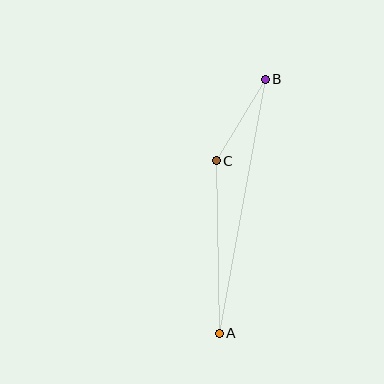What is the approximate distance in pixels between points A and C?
The distance between A and C is approximately 172 pixels.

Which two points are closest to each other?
Points B and C are closest to each other.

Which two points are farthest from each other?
Points A and B are farthest from each other.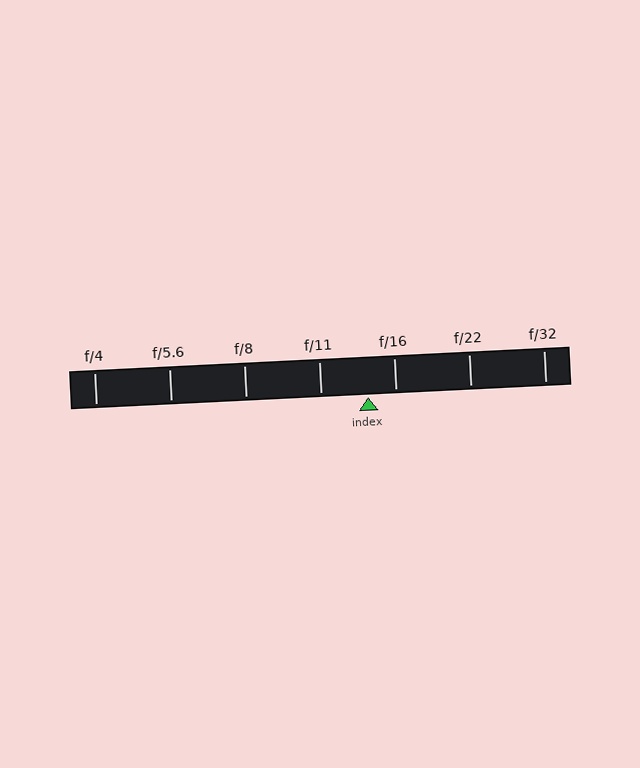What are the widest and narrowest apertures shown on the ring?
The widest aperture shown is f/4 and the narrowest is f/32.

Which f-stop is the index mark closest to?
The index mark is closest to f/16.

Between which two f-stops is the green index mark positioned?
The index mark is between f/11 and f/16.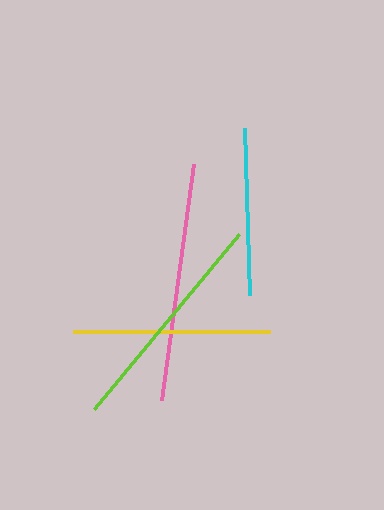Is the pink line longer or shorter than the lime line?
The pink line is longer than the lime line.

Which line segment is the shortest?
The cyan line is the shortest at approximately 168 pixels.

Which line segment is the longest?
The pink line is the longest at approximately 238 pixels.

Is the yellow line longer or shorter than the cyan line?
The yellow line is longer than the cyan line.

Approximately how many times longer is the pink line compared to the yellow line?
The pink line is approximately 1.2 times the length of the yellow line.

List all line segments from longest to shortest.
From longest to shortest: pink, lime, yellow, cyan.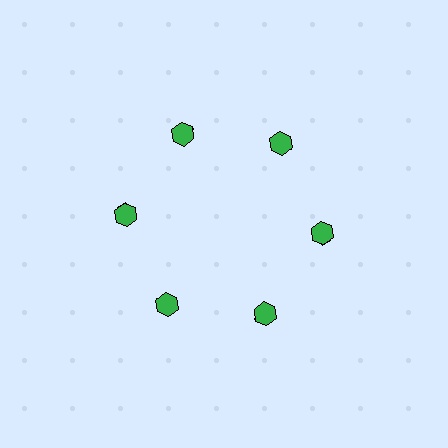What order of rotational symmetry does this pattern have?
This pattern has 6-fold rotational symmetry.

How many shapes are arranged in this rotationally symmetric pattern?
There are 12 shapes, arranged in 6 groups of 2.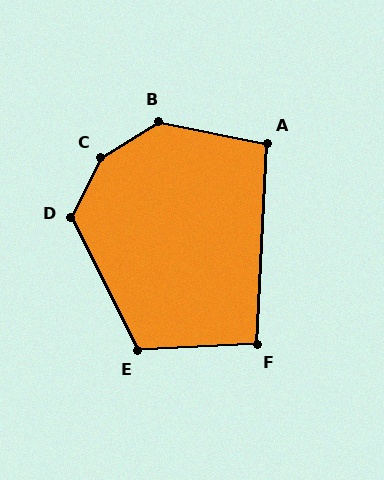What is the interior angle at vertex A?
Approximately 98 degrees (obtuse).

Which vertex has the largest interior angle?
C, at approximately 148 degrees.